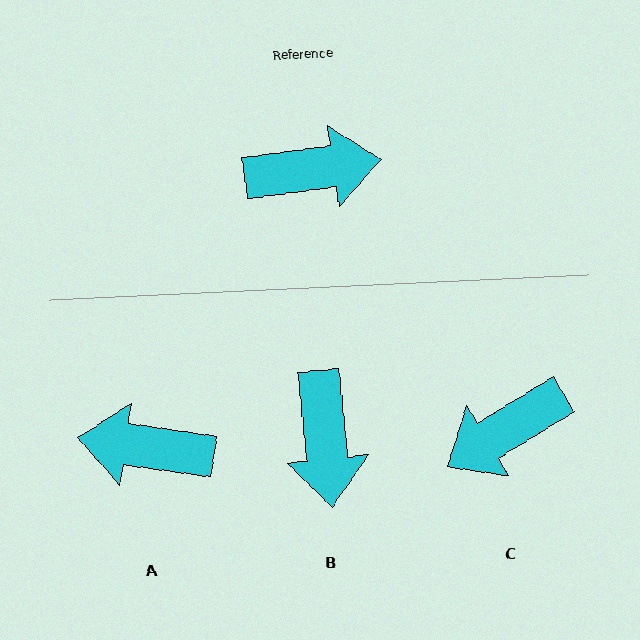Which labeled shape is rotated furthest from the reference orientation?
A, about 165 degrees away.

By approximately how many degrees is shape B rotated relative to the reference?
Approximately 92 degrees clockwise.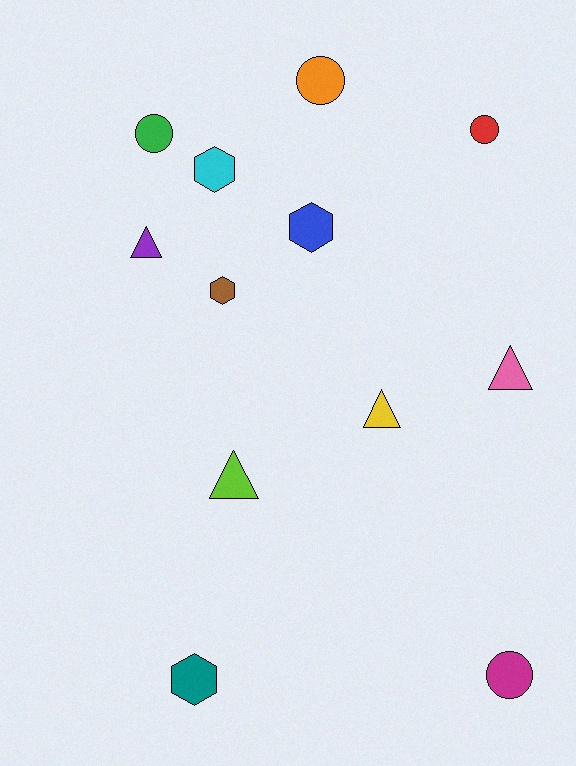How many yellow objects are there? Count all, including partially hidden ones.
There is 1 yellow object.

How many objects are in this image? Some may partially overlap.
There are 12 objects.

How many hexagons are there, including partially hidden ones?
There are 4 hexagons.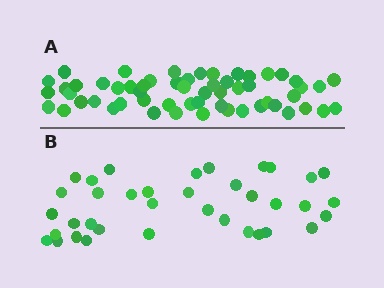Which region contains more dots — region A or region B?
Region A (the top region) has more dots.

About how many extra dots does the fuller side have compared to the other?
Region A has approximately 20 more dots than region B.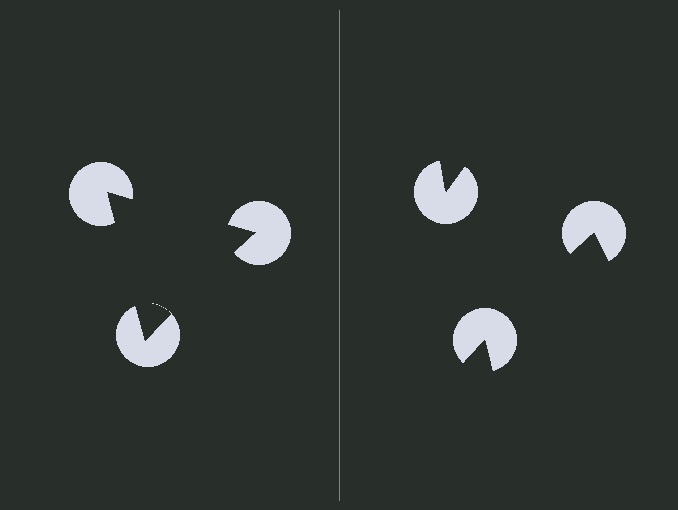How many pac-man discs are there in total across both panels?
6 — 3 on each side.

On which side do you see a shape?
An illusory triangle appears on the left side. On the right side the wedge cuts are rotated, so no coherent shape forms.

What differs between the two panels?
The pac-man discs are positioned identically on both sides; only the wedge orientations differ. On the left they align to a triangle; on the right they are misaligned.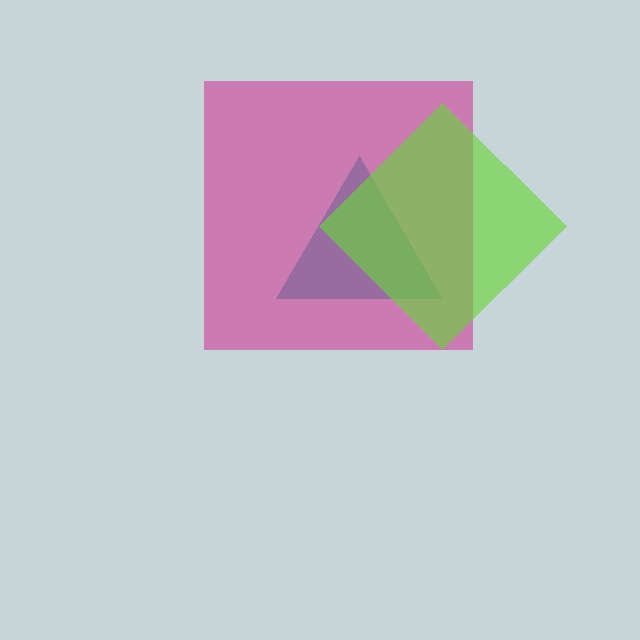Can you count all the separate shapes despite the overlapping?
Yes, there are 3 separate shapes.